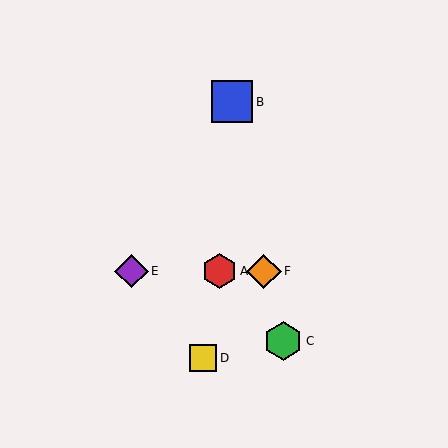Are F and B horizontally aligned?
No, F is at y≈271 and B is at y≈102.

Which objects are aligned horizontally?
Objects A, E, F are aligned horizontally.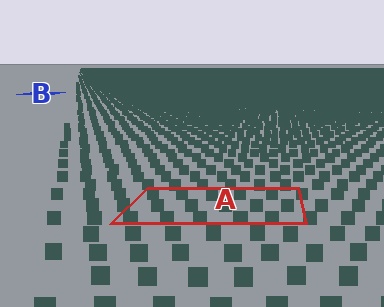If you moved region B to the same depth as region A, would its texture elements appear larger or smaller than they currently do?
They would appear larger. At a closer depth, the same texture elements are projected at a bigger on-screen size.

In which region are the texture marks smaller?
The texture marks are smaller in region B, because it is farther away.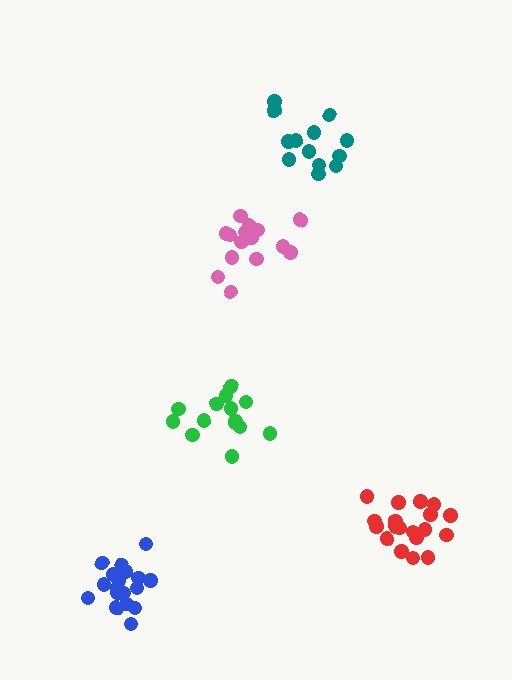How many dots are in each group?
Group 1: 19 dots, Group 2: 18 dots, Group 3: 13 dots, Group 4: 18 dots, Group 5: 14 dots (82 total).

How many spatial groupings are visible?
There are 5 spatial groupings.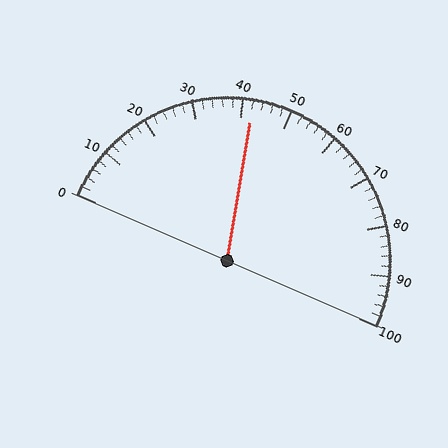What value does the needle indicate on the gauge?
The needle indicates approximately 42.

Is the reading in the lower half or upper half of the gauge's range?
The reading is in the lower half of the range (0 to 100).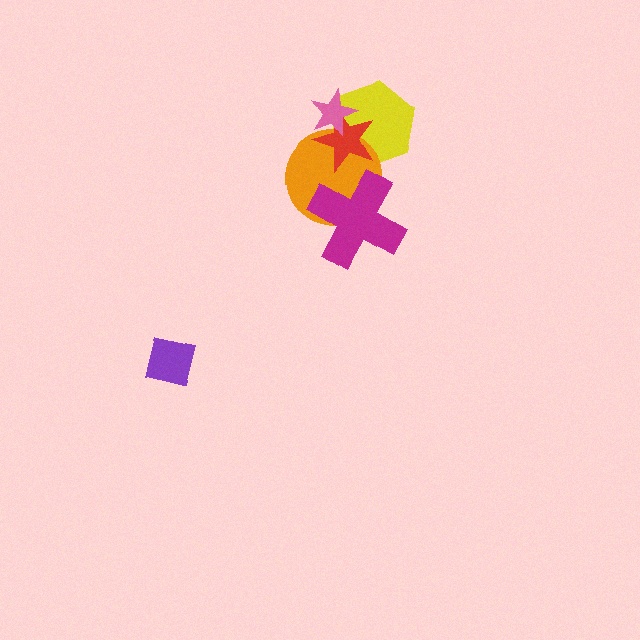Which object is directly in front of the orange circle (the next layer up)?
The red star is directly in front of the orange circle.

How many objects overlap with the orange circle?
4 objects overlap with the orange circle.